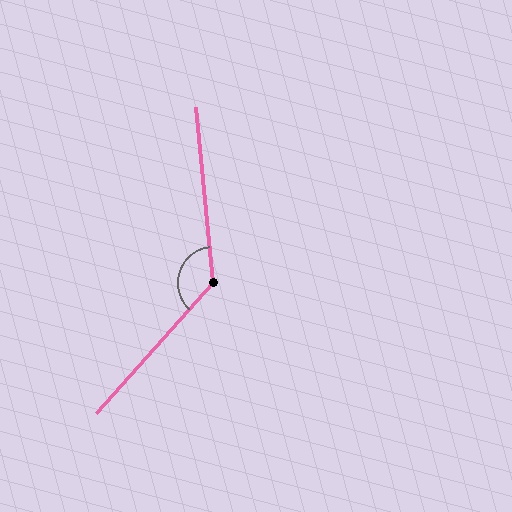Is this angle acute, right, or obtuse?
It is obtuse.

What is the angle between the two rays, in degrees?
Approximately 132 degrees.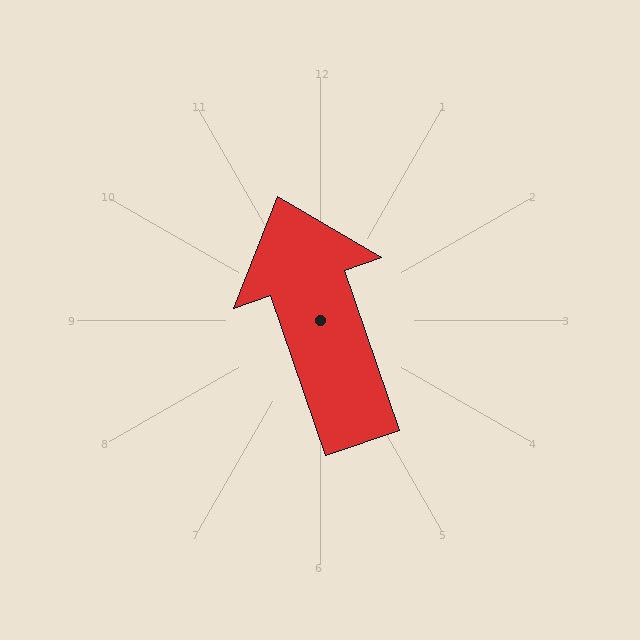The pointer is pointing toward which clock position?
Roughly 11 o'clock.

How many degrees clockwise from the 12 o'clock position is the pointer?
Approximately 341 degrees.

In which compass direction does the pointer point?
North.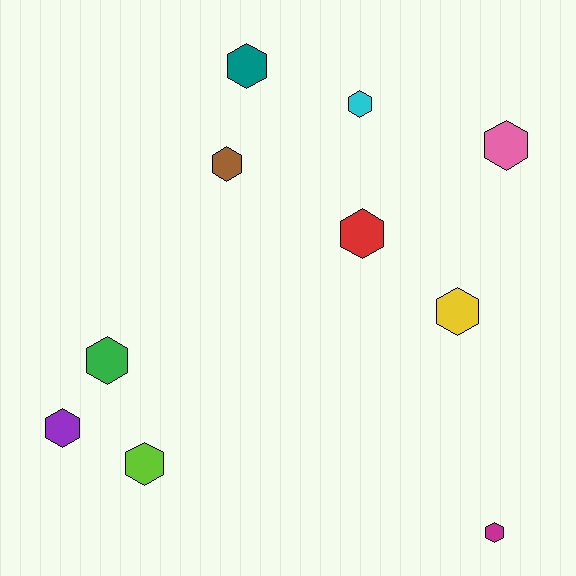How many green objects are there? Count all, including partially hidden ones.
There is 1 green object.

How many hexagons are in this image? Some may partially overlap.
There are 10 hexagons.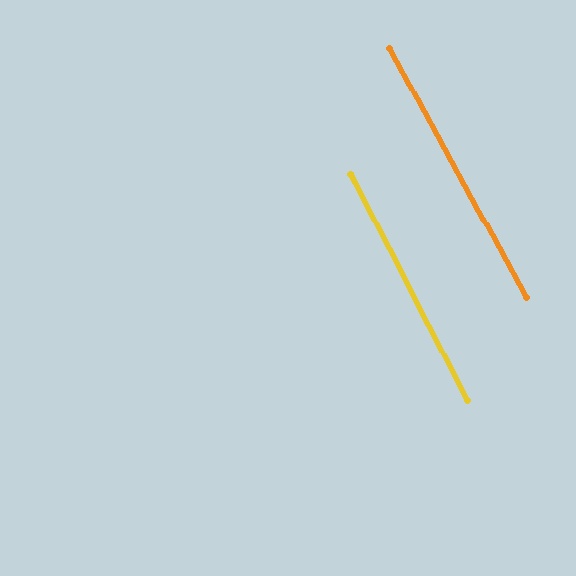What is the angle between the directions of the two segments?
Approximately 2 degrees.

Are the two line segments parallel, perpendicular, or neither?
Parallel — their directions differ by only 1.6°.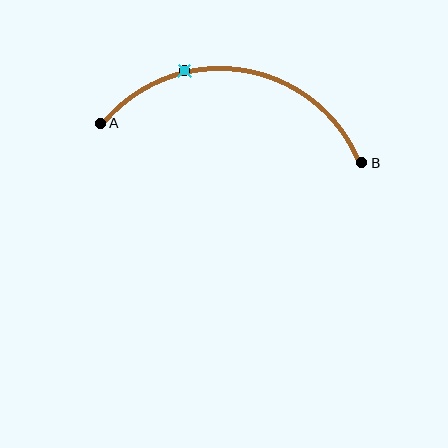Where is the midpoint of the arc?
The arc midpoint is the point on the curve farthest from the straight line joining A and B. It sits above that line.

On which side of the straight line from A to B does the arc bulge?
The arc bulges above the straight line connecting A and B.